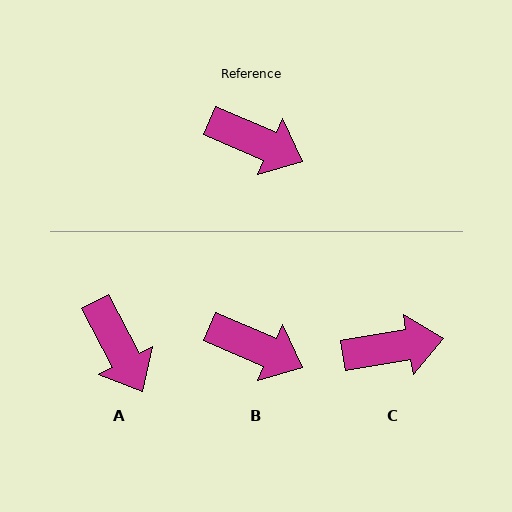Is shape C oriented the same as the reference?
No, it is off by about 33 degrees.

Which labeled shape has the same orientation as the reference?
B.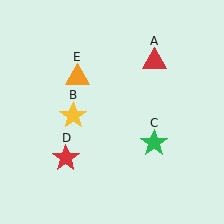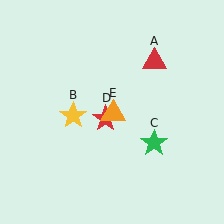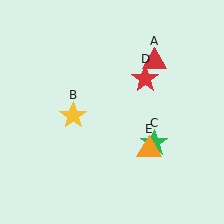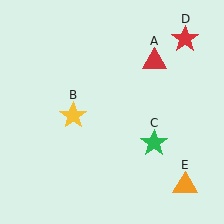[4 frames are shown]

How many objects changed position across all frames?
2 objects changed position: red star (object D), orange triangle (object E).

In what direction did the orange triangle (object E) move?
The orange triangle (object E) moved down and to the right.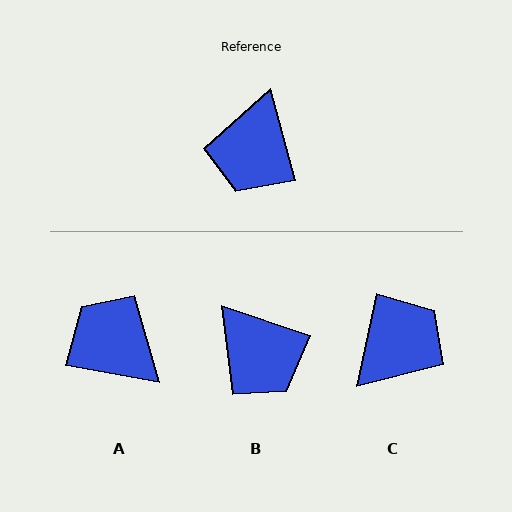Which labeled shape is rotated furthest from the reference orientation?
C, about 153 degrees away.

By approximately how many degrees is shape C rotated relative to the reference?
Approximately 153 degrees counter-clockwise.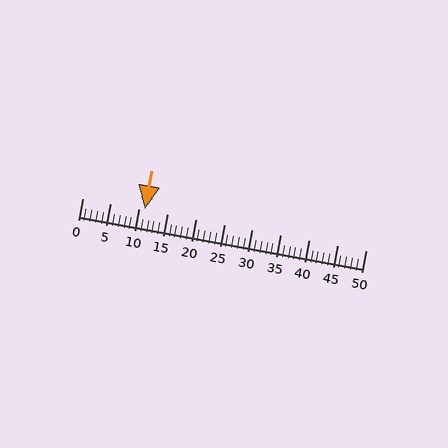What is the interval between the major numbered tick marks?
The major tick marks are spaced 5 units apart.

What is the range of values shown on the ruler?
The ruler shows values from 0 to 50.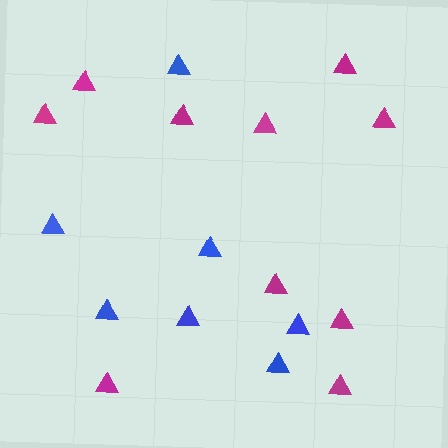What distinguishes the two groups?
There are 2 groups: one group of magenta triangles (10) and one group of blue triangles (7).